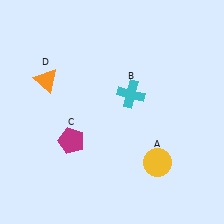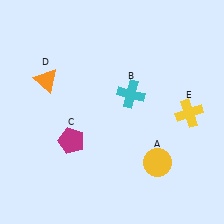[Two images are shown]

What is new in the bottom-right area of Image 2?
A yellow cross (E) was added in the bottom-right area of Image 2.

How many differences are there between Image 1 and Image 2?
There is 1 difference between the two images.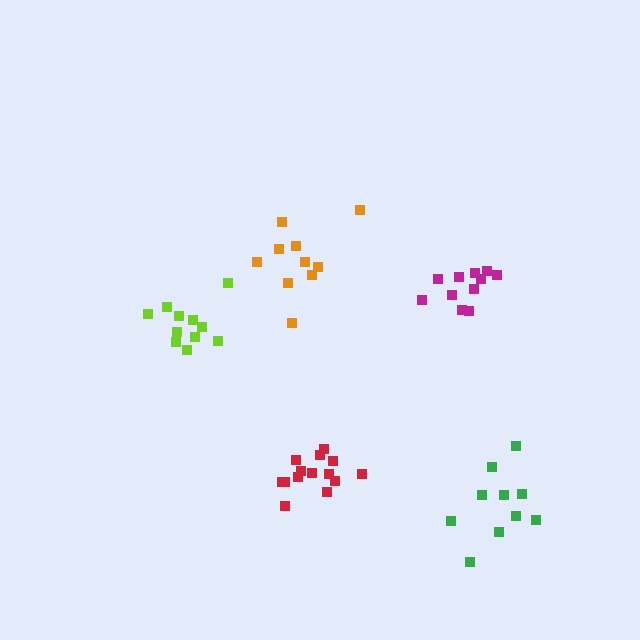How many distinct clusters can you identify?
There are 5 distinct clusters.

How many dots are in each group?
Group 1: 10 dots, Group 2: 10 dots, Group 3: 11 dots, Group 4: 11 dots, Group 5: 14 dots (56 total).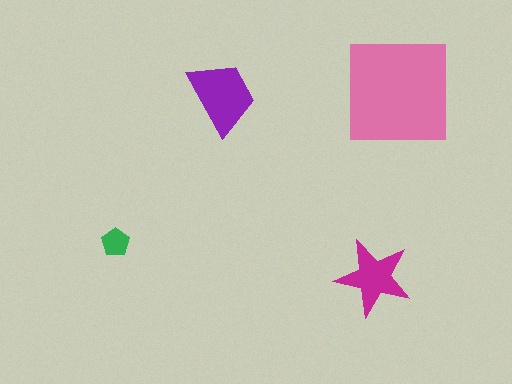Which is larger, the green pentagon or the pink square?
The pink square.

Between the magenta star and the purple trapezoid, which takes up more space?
The purple trapezoid.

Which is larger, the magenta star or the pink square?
The pink square.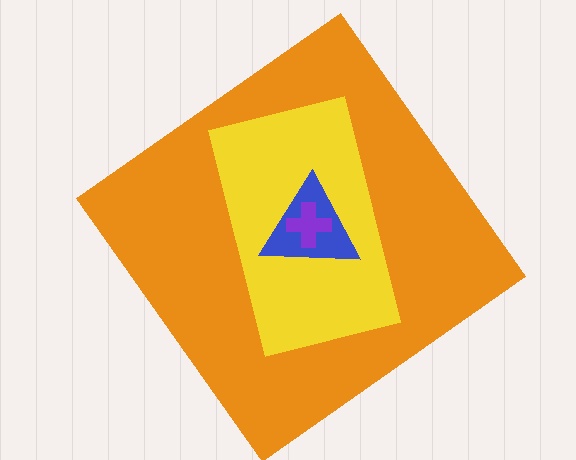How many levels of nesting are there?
4.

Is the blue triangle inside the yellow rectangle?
Yes.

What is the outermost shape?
The orange diamond.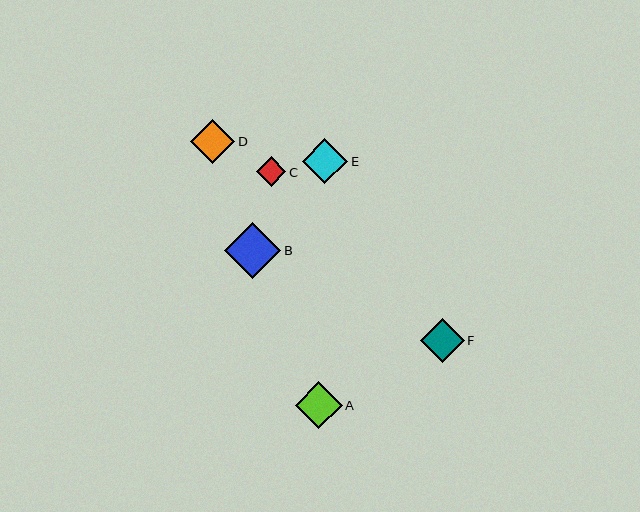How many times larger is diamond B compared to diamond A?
Diamond B is approximately 1.2 times the size of diamond A.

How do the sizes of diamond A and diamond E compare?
Diamond A and diamond E are approximately the same size.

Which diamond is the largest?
Diamond B is the largest with a size of approximately 57 pixels.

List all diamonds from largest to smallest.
From largest to smallest: B, A, E, F, D, C.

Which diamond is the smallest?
Diamond C is the smallest with a size of approximately 30 pixels.